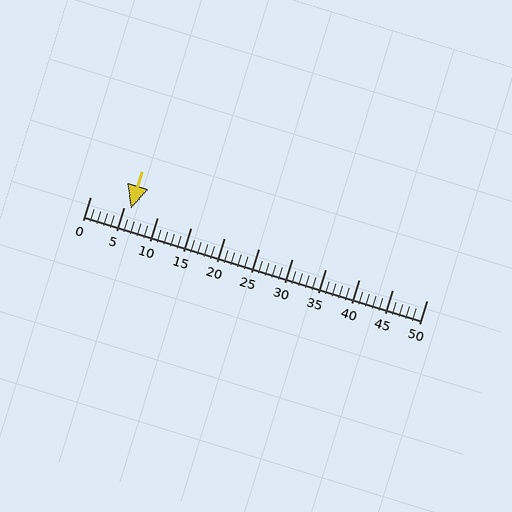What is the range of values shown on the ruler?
The ruler shows values from 0 to 50.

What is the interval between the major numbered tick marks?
The major tick marks are spaced 5 units apart.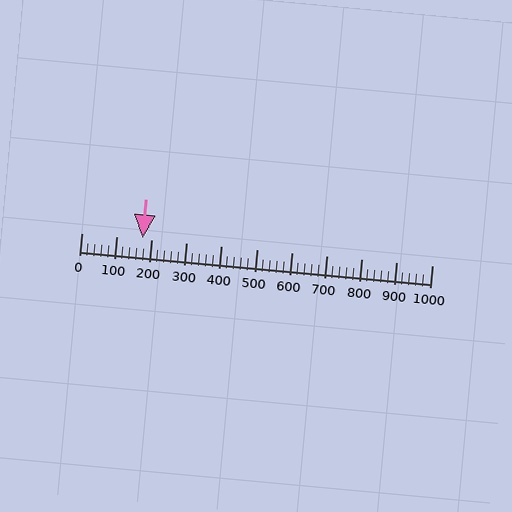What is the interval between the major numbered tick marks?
The major tick marks are spaced 100 units apart.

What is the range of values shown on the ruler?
The ruler shows values from 0 to 1000.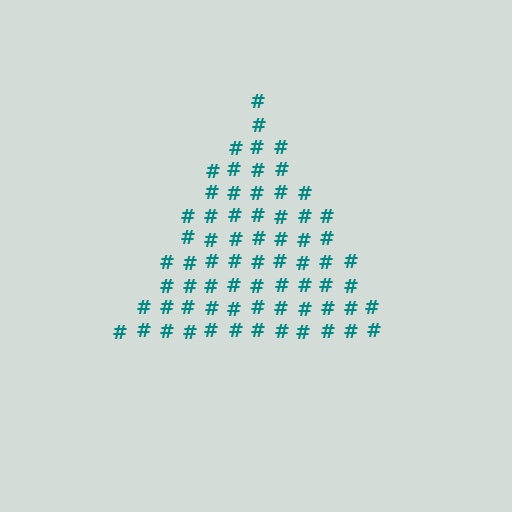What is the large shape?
The large shape is a triangle.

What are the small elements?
The small elements are hash symbols.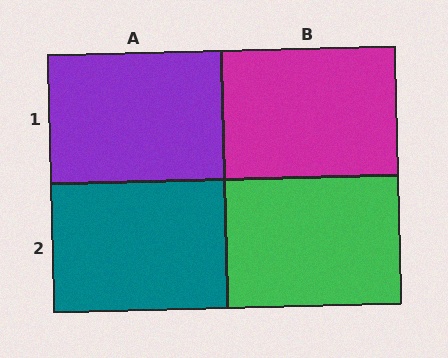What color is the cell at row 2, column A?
Teal.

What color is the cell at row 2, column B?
Green.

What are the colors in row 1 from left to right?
Purple, magenta.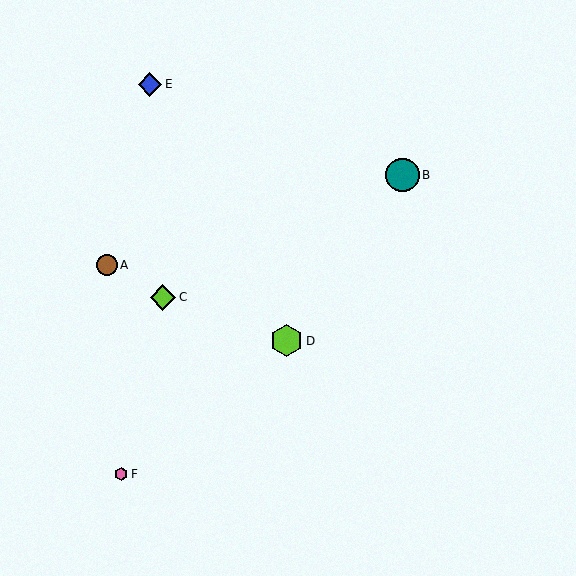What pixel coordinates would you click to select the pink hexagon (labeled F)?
Click at (121, 474) to select the pink hexagon F.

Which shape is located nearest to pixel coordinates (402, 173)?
The teal circle (labeled B) at (402, 175) is nearest to that location.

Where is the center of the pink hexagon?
The center of the pink hexagon is at (121, 474).